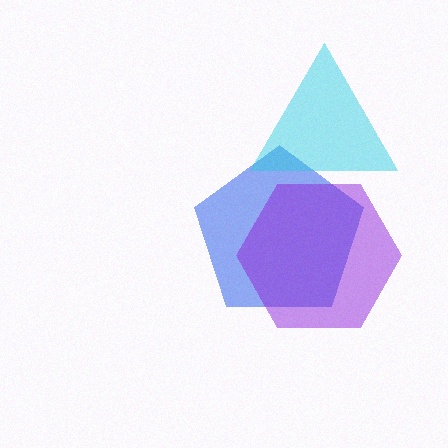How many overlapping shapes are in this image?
There are 3 overlapping shapes in the image.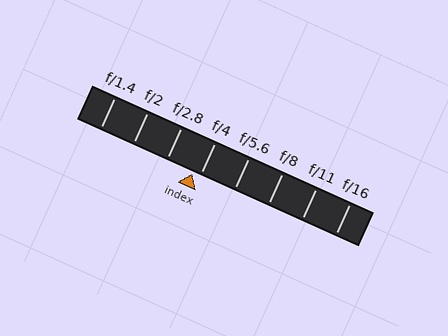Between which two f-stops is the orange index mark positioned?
The index mark is between f/2.8 and f/4.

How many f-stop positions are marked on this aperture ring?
There are 8 f-stop positions marked.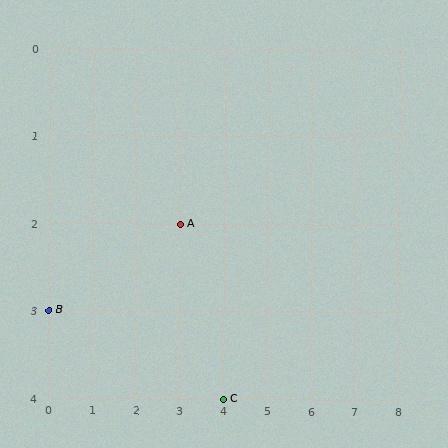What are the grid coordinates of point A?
Point A is at grid coordinates (3, 2).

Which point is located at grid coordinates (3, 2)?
Point A is at (3, 2).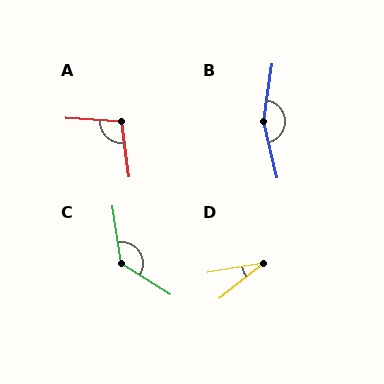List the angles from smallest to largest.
D (28°), A (101°), C (130°), B (158°).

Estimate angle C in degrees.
Approximately 130 degrees.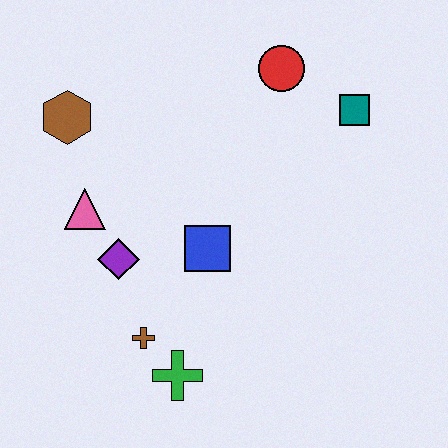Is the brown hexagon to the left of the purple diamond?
Yes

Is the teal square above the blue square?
Yes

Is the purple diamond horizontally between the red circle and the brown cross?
No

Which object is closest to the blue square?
The purple diamond is closest to the blue square.